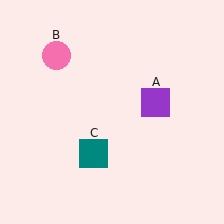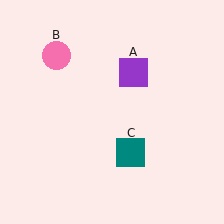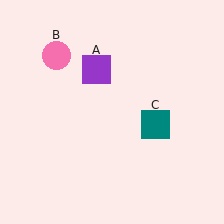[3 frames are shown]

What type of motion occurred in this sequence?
The purple square (object A), teal square (object C) rotated counterclockwise around the center of the scene.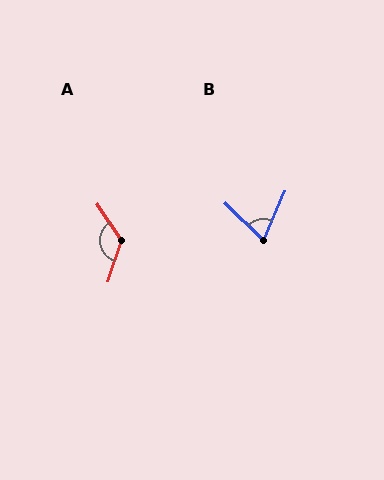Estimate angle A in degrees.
Approximately 128 degrees.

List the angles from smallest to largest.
B (69°), A (128°).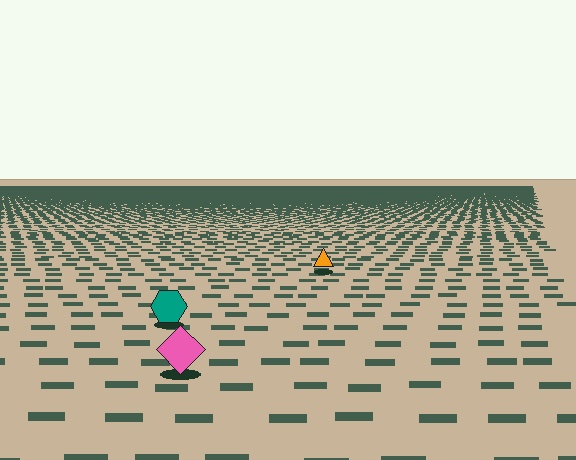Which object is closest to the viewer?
The pink diamond is closest. The texture marks near it are larger and more spread out.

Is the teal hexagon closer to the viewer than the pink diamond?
No. The pink diamond is closer — you can tell from the texture gradient: the ground texture is coarser near it.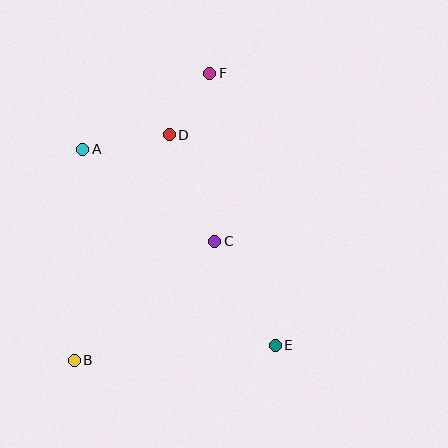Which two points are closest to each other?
Points D and F are closest to each other.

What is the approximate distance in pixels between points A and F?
The distance between A and F is approximately 148 pixels.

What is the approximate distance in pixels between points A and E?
The distance between A and E is approximately 275 pixels.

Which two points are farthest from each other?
Points B and F are farthest from each other.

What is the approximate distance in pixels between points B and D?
The distance between B and D is approximately 244 pixels.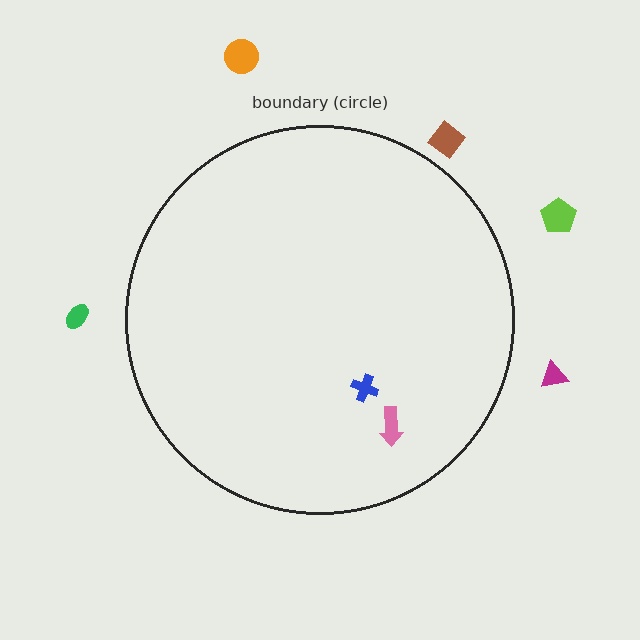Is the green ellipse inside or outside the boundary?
Outside.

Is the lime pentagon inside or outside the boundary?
Outside.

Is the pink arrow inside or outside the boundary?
Inside.